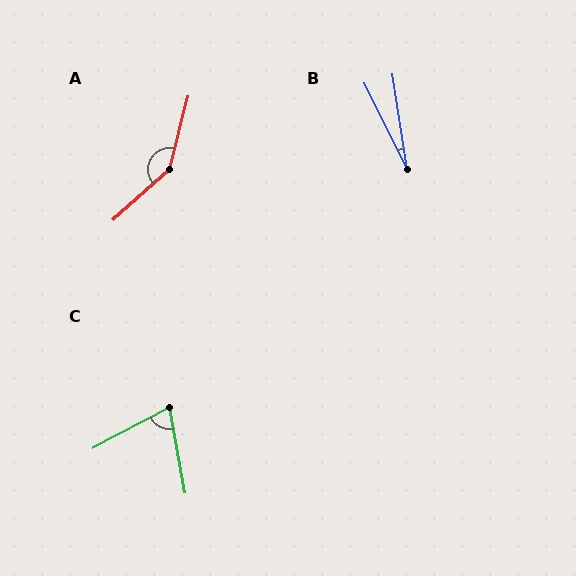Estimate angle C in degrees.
Approximately 72 degrees.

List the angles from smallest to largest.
B (17°), C (72°), A (146°).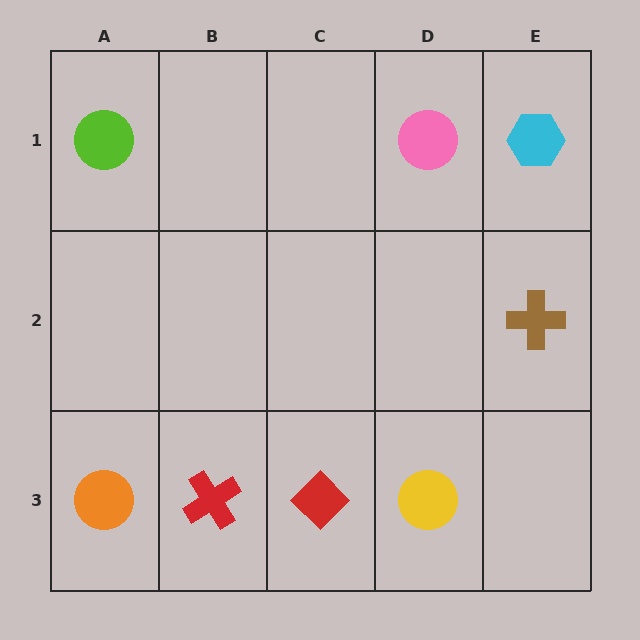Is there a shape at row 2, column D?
No, that cell is empty.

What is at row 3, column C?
A red diamond.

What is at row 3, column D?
A yellow circle.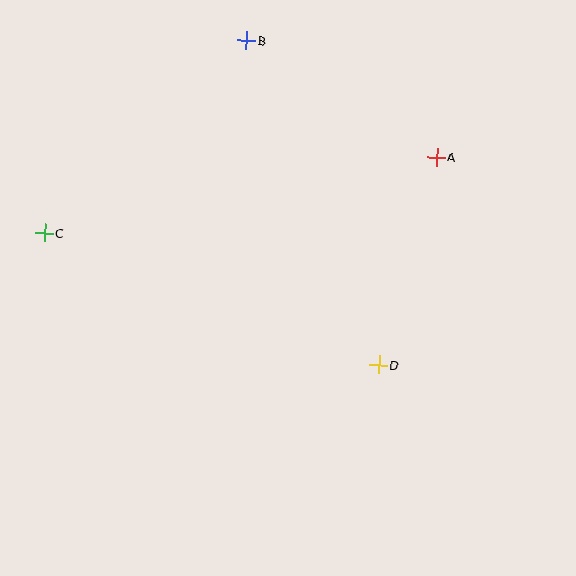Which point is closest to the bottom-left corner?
Point C is closest to the bottom-left corner.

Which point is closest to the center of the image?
Point D at (379, 365) is closest to the center.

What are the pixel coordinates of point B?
Point B is at (246, 40).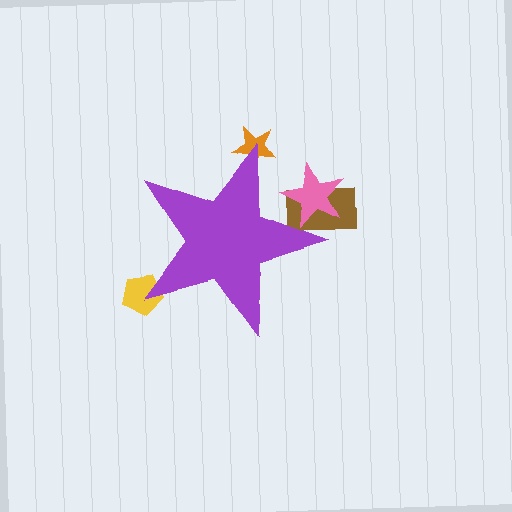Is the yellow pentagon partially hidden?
Yes, the yellow pentagon is partially hidden behind the purple star.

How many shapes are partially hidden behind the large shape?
4 shapes are partially hidden.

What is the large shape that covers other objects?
A purple star.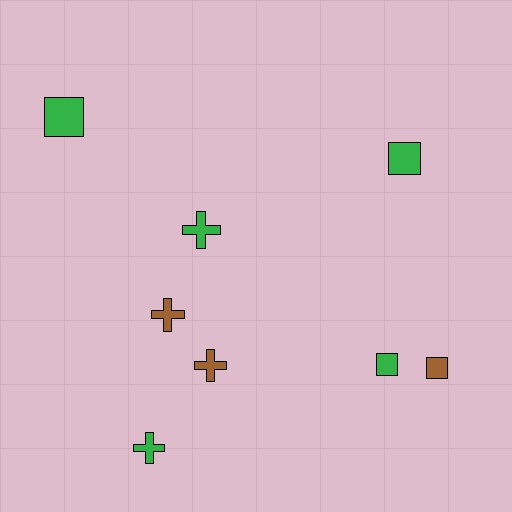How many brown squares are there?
There is 1 brown square.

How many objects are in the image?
There are 8 objects.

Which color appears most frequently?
Green, with 5 objects.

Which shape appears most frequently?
Square, with 4 objects.